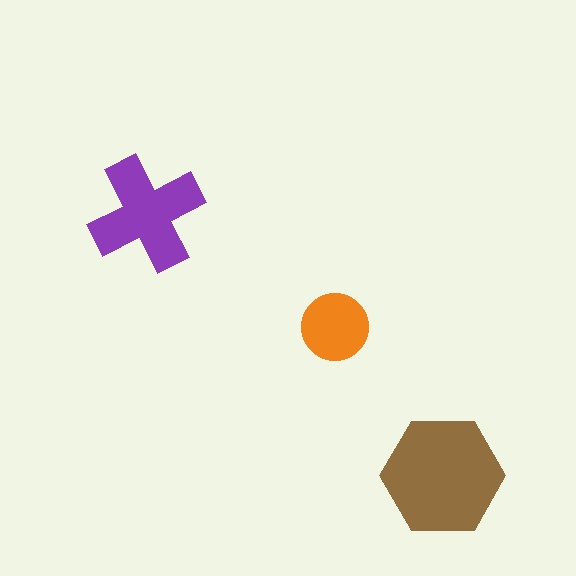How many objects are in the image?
There are 3 objects in the image.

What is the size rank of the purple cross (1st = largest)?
2nd.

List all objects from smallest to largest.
The orange circle, the purple cross, the brown hexagon.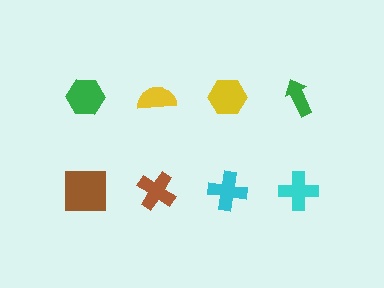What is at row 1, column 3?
A yellow hexagon.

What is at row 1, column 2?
A yellow semicircle.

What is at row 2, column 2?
A brown cross.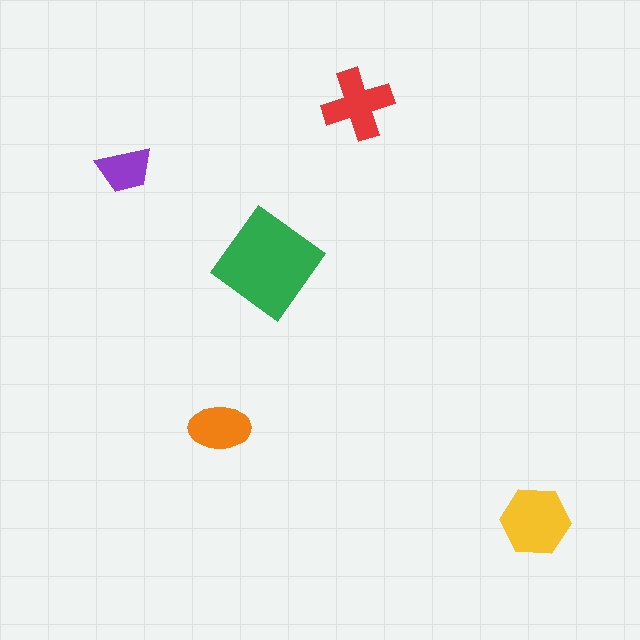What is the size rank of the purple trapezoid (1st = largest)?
5th.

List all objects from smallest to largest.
The purple trapezoid, the orange ellipse, the red cross, the yellow hexagon, the green diamond.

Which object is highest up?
The red cross is topmost.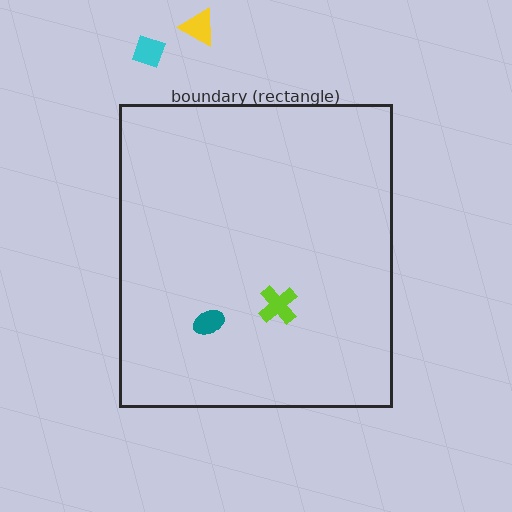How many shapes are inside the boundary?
2 inside, 2 outside.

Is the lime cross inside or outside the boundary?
Inside.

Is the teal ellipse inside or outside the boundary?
Inside.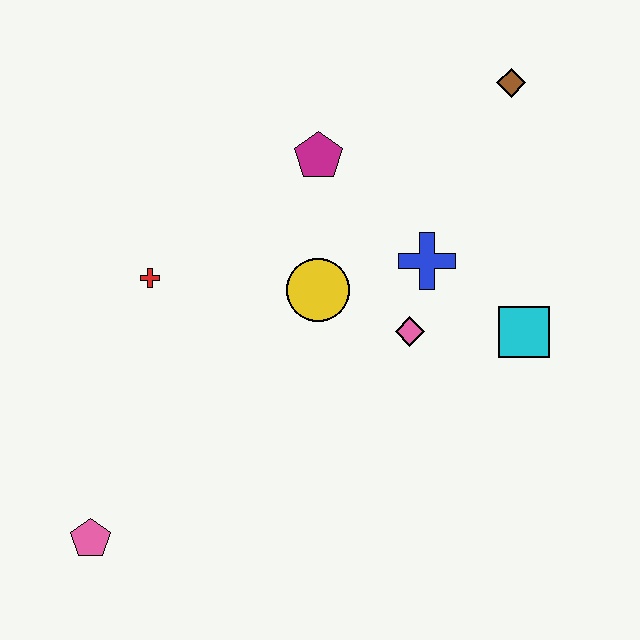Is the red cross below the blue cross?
Yes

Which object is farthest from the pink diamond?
The pink pentagon is farthest from the pink diamond.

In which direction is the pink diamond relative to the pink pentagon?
The pink diamond is to the right of the pink pentagon.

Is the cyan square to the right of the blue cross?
Yes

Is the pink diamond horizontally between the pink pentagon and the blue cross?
Yes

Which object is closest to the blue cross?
The pink diamond is closest to the blue cross.